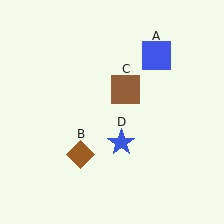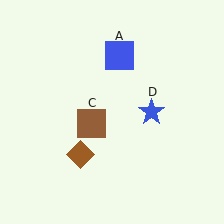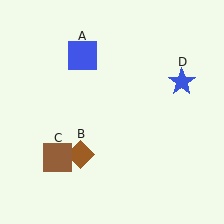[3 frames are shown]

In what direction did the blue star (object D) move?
The blue star (object D) moved up and to the right.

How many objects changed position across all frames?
3 objects changed position: blue square (object A), brown square (object C), blue star (object D).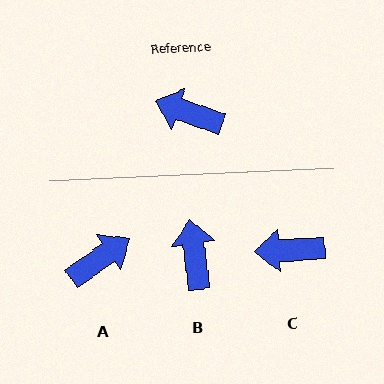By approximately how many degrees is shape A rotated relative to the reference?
Approximately 126 degrees clockwise.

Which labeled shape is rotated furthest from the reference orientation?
A, about 126 degrees away.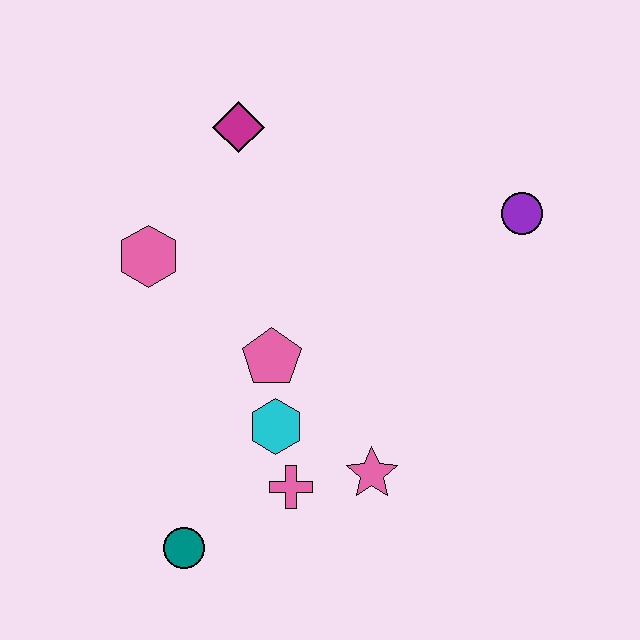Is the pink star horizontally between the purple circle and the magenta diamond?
Yes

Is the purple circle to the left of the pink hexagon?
No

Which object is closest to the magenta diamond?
The pink hexagon is closest to the magenta diamond.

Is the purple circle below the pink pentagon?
No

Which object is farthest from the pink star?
The magenta diamond is farthest from the pink star.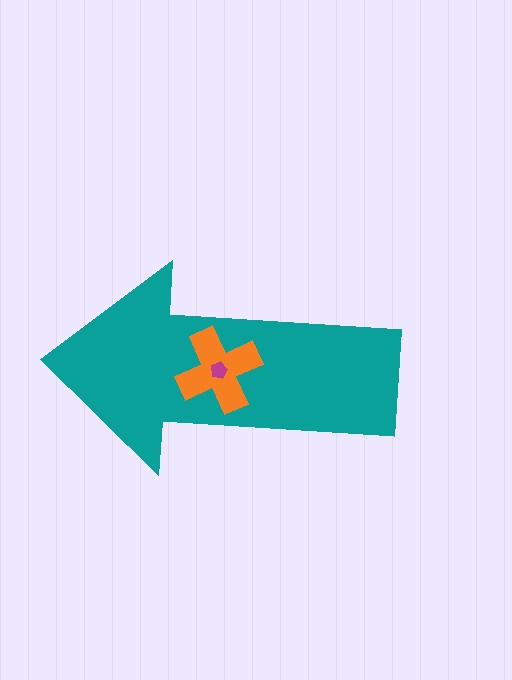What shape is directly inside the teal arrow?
The orange cross.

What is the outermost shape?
The teal arrow.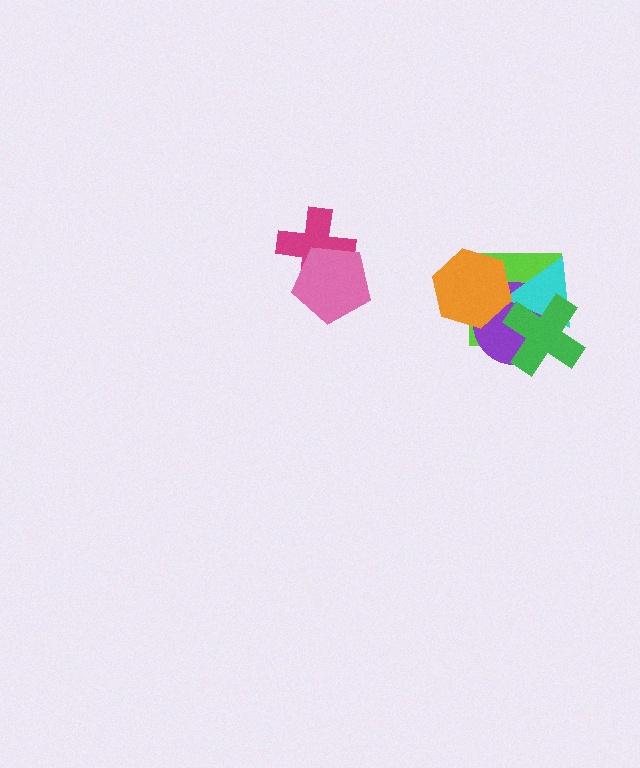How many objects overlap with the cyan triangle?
4 objects overlap with the cyan triangle.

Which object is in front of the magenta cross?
The pink pentagon is in front of the magenta cross.